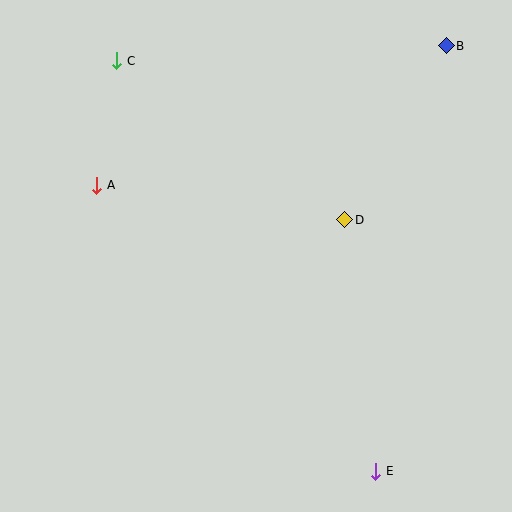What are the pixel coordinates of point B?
Point B is at (446, 46).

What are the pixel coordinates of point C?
Point C is at (117, 61).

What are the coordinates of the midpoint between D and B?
The midpoint between D and B is at (395, 133).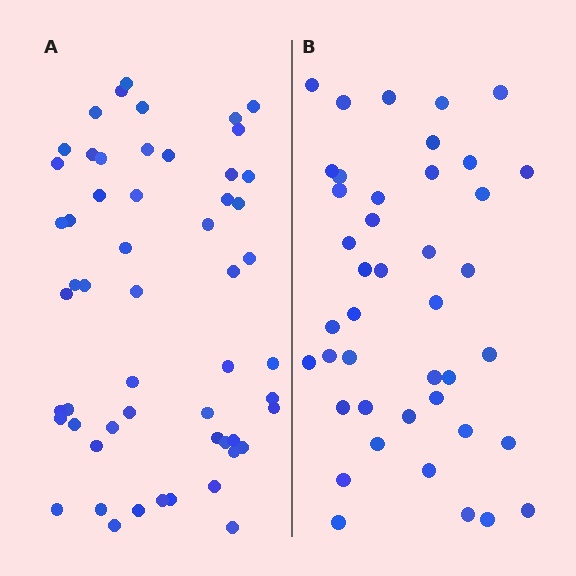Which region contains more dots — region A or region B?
Region A (the left region) has more dots.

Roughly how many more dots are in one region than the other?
Region A has approximately 15 more dots than region B.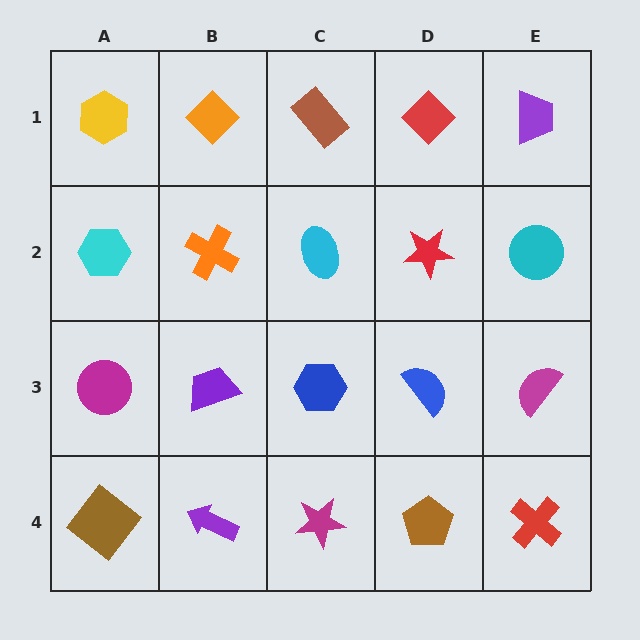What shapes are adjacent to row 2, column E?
A purple trapezoid (row 1, column E), a magenta semicircle (row 3, column E), a red star (row 2, column D).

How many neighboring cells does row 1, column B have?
3.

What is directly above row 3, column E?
A cyan circle.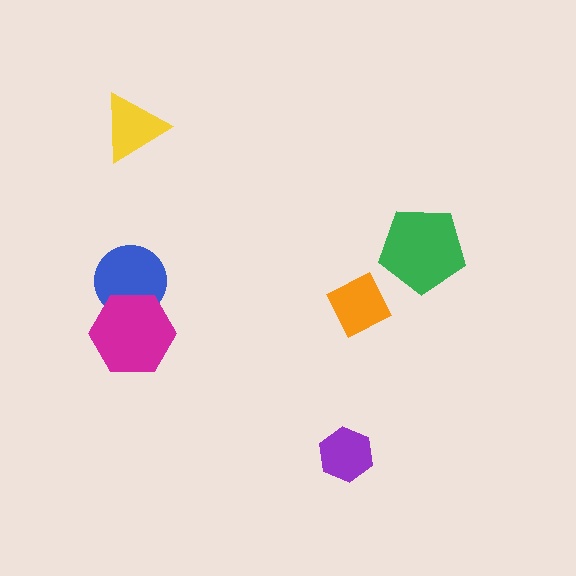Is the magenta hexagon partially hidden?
No, no other shape covers it.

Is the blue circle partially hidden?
Yes, it is partially covered by another shape.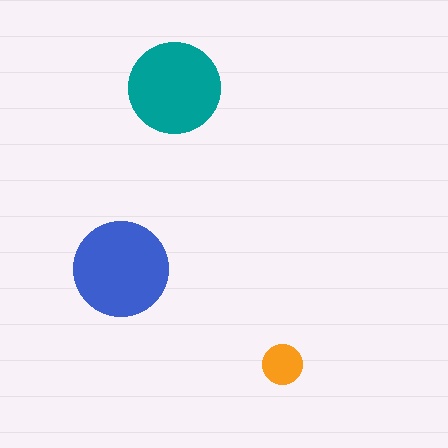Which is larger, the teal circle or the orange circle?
The teal one.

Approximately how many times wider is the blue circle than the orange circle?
About 2.5 times wider.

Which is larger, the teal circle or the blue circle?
The blue one.